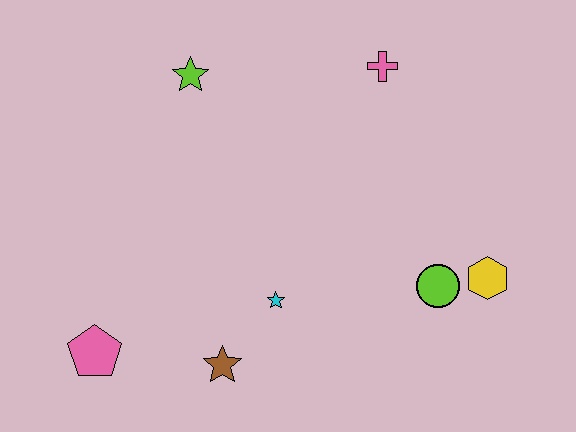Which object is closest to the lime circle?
The yellow hexagon is closest to the lime circle.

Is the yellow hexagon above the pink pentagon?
Yes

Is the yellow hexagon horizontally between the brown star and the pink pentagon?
No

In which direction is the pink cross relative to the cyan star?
The pink cross is above the cyan star.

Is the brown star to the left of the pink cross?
Yes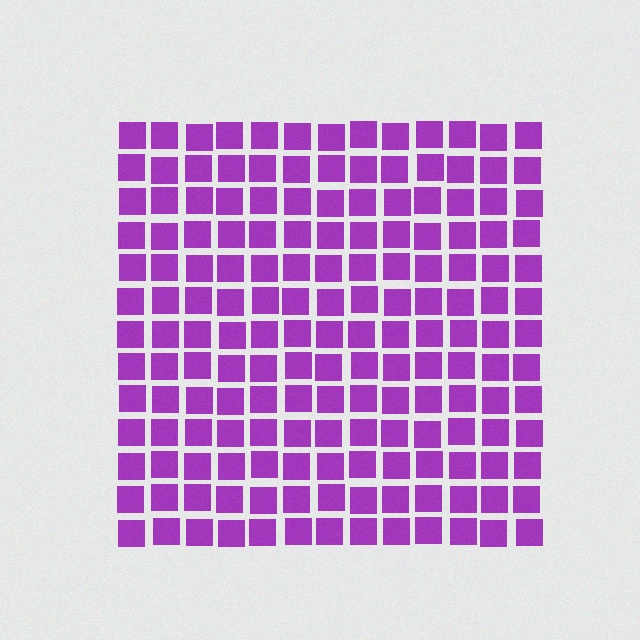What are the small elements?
The small elements are squares.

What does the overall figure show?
The overall figure shows a square.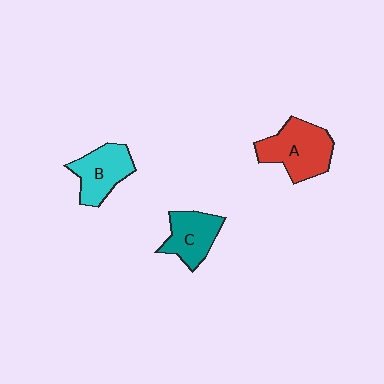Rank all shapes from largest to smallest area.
From largest to smallest: A (red), B (cyan), C (teal).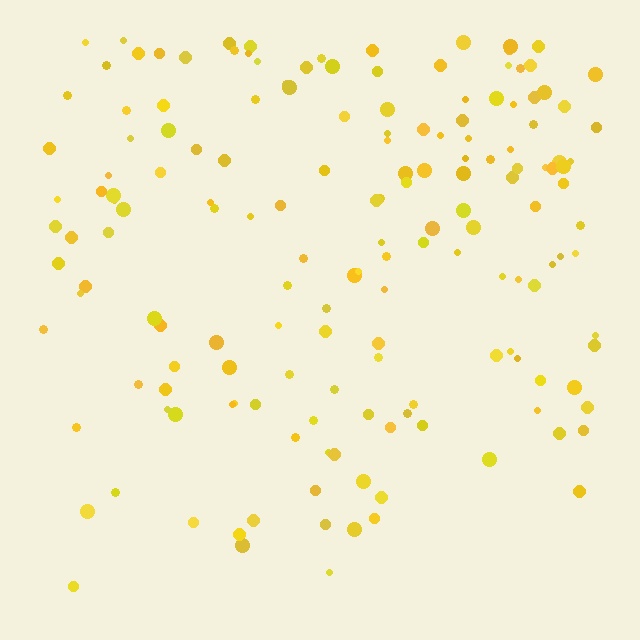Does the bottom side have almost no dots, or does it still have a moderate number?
Still a moderate number, just noticeably fewer than the top.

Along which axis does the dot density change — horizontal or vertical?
Vertical.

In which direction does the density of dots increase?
From bottom to top, with the top side densest.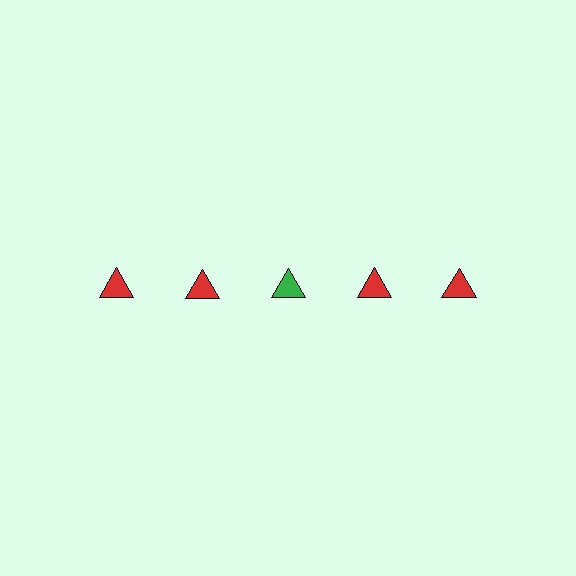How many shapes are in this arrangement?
There are 5 shapes arranged in a grid pattern.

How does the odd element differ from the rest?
It has a different color: green instead of red.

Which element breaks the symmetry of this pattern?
The green triangle in the top row, center column breaks the symmetry. All other shapes are red triangles.